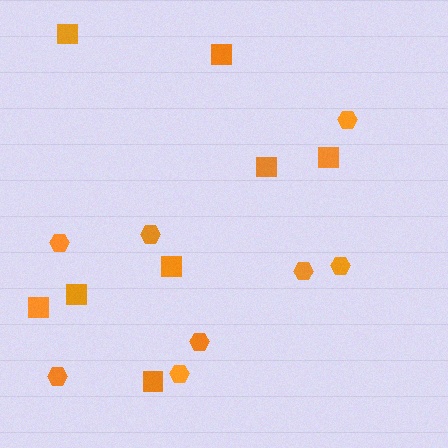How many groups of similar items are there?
There are 2 groups: one group of hexagons (8) and one group of squares (8).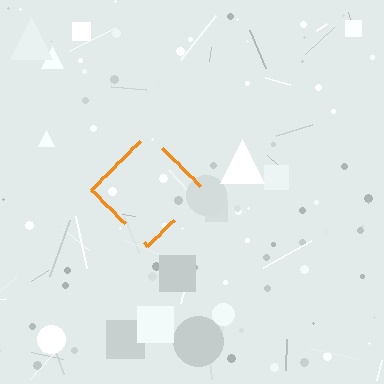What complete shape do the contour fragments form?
The contour fragments form a diamond.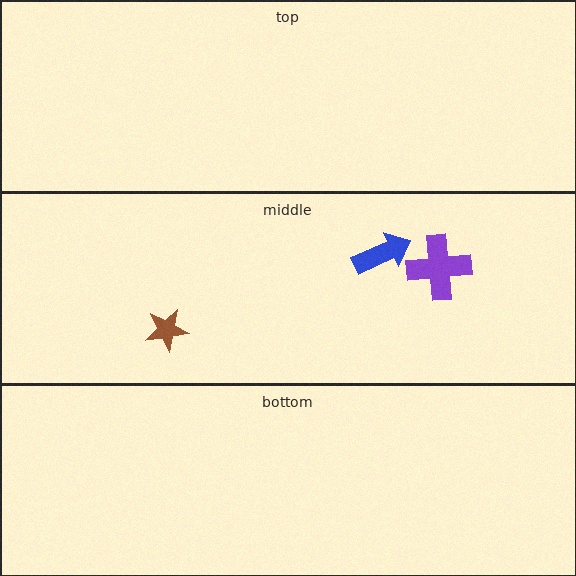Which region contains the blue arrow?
The middle region.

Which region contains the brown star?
The middle region.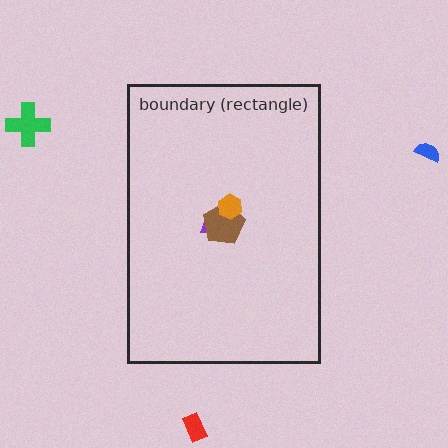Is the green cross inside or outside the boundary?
Outside.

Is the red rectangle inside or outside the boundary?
Outside.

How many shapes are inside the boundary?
3 inside, 3 outside.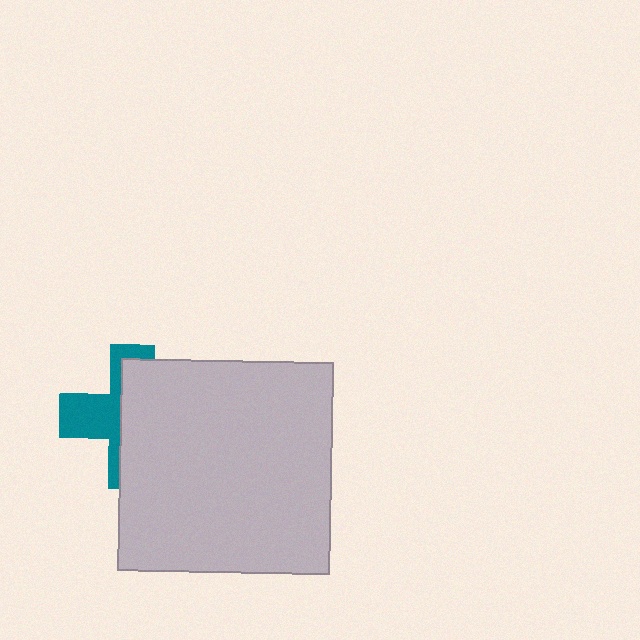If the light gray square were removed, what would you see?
You would see the complete teal cross.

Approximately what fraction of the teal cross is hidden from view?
Roughly 62% of the teal cross is hidden behind the light gray square.